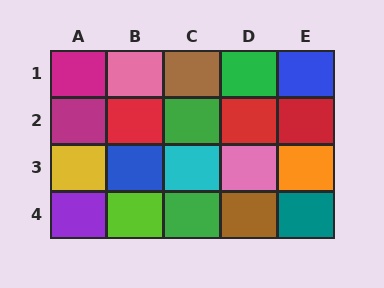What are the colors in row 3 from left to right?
Yellow, blue, cyan, pink, orange.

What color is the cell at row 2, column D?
Red.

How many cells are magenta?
2 cells are magenta.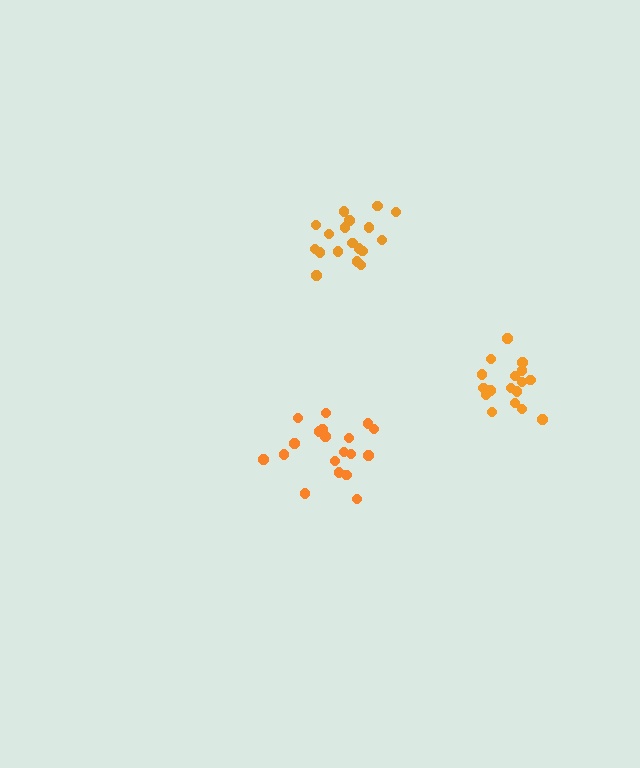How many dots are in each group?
Group 1: 18 dots, Group 2: 19 dots, Group 3: 17 dots (54 total).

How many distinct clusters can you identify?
There are 3 distinct clusters.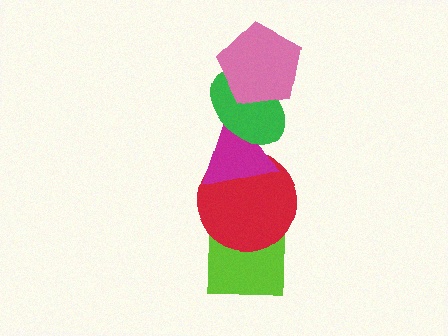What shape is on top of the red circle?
The magenta triangle is on top of the red circle.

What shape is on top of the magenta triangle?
The green ellipse is on top of the magenta triangle.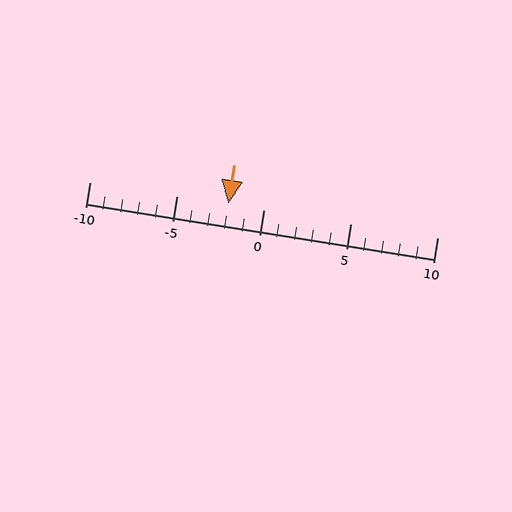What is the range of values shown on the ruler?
The ruler shows values from -10 to 10.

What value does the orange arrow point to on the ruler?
The orange arrow points to approximately -2.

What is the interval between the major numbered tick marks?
The major tick marks are spaced 5 units apart.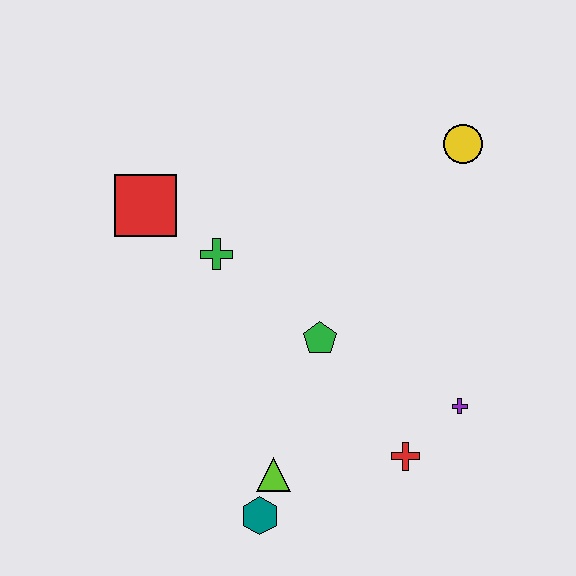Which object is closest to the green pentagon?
The green cross is closest to the green pentagon.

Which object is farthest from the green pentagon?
The yellow circle is farthest from the green pentagon.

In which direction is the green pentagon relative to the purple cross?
The green pentagon is to the left of the purple cross.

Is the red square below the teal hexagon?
No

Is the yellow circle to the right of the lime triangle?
Yes